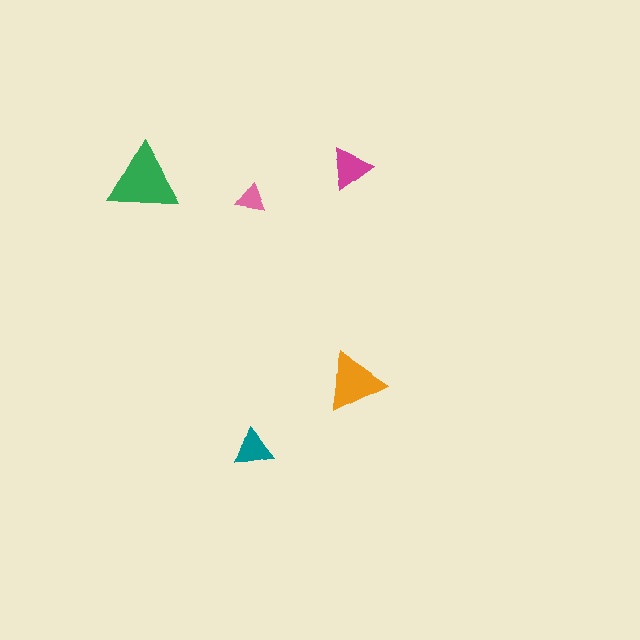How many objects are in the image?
There are 5 objects in the image.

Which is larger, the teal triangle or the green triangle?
The green one.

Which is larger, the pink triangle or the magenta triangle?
The magenta one.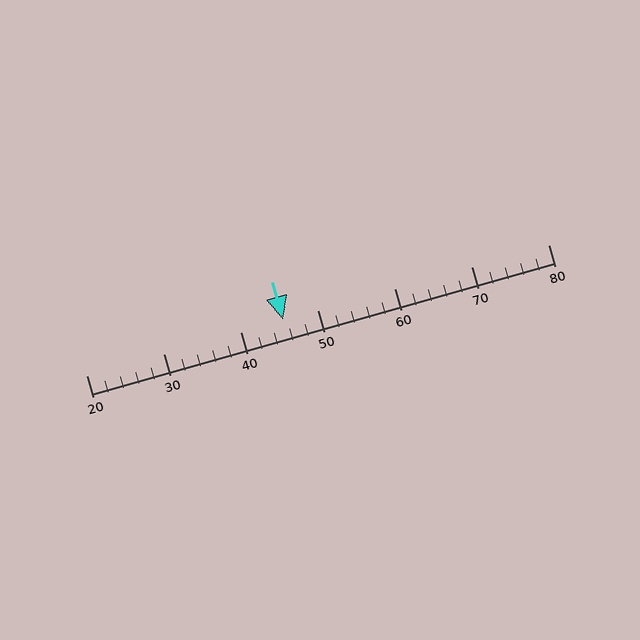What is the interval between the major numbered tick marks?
The major tick marks are spaced 10 units apart.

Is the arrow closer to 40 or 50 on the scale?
The arrow is closer to 50.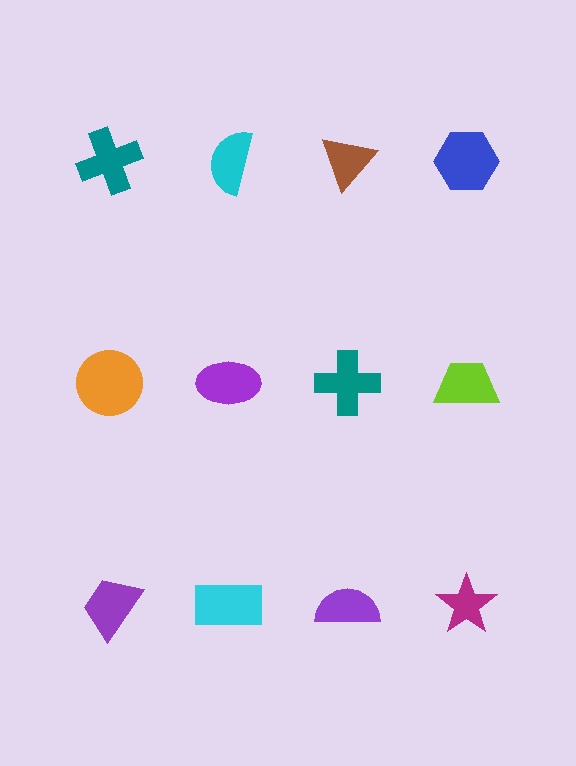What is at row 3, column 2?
A cyan rectangle.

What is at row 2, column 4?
A lime trapezoid.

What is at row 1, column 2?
A cyan semicircle.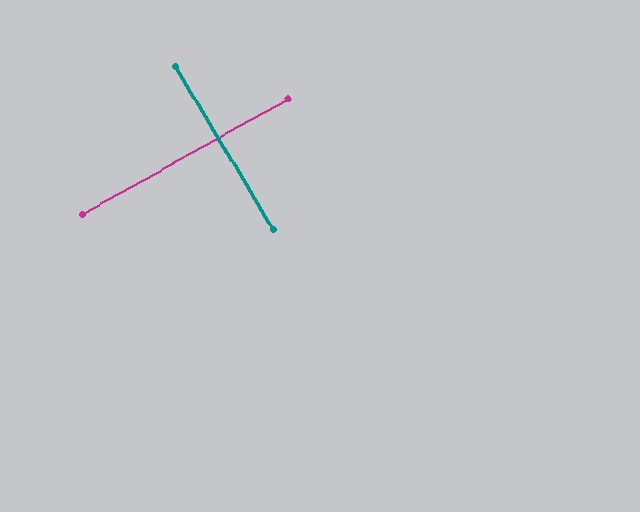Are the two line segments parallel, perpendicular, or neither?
Perpendicular — they meet at approximately 88°.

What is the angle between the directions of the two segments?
Approximately 88 degrees.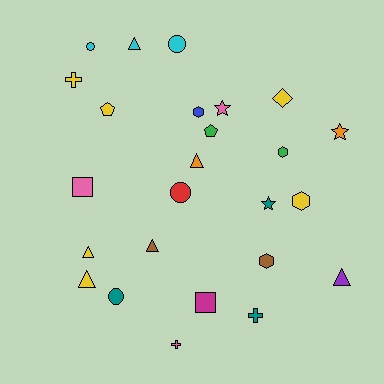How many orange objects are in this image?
There are 2 orange objects.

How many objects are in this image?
There are 25 objects.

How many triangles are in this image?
There are 6 triangles.